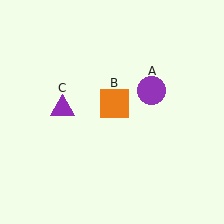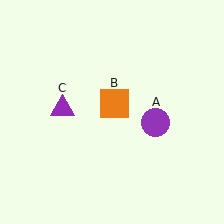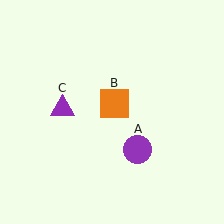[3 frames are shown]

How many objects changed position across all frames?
1 object changed position: purple circle (object A).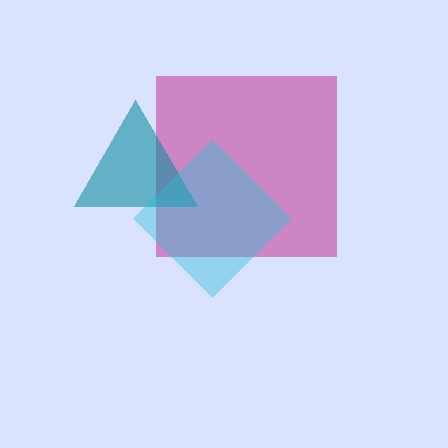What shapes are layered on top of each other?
The layered shapes are: a magenta square, a teal triangle, a cyan diamond.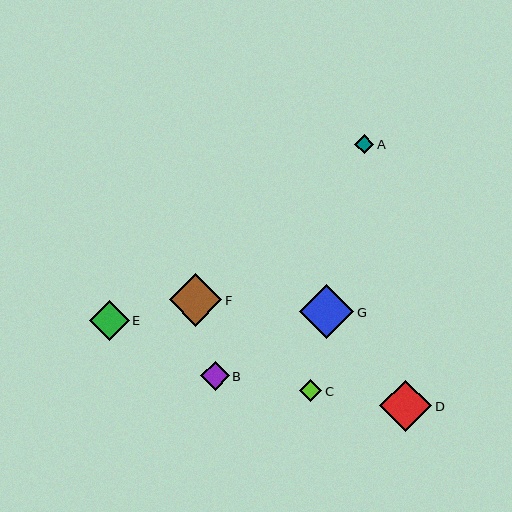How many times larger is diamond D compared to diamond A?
Diamond D is approximately 2.8 times the size of diamond A.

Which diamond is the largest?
Diamond G is the largest with a size of approximately 55 pixels.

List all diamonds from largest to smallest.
From largest to smallest: G, F, D, E, B, C, A.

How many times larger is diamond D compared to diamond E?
Diamond D is approximately 1.3 times the size of diamond E.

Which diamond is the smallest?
Diamond A is the smallest with a size of approximately 19 pixels.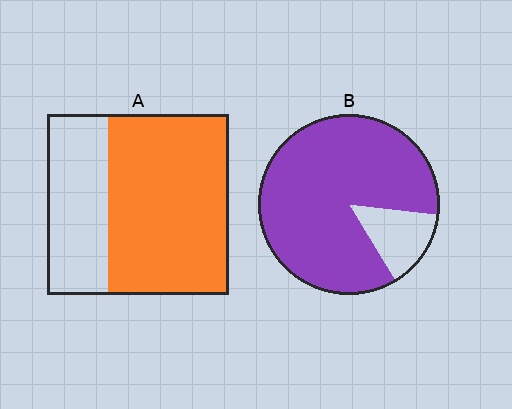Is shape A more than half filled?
Yes.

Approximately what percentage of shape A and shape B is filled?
A is approximately 65% and B is approximately 85%.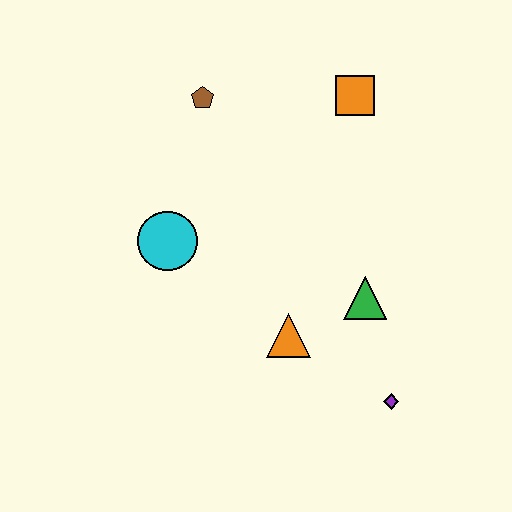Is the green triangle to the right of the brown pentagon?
Yes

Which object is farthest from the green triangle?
The brown pentagon is farthest from the green triangle.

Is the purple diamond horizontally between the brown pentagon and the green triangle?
No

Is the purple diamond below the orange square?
Yes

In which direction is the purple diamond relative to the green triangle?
The purple diamond is below the green triangle.